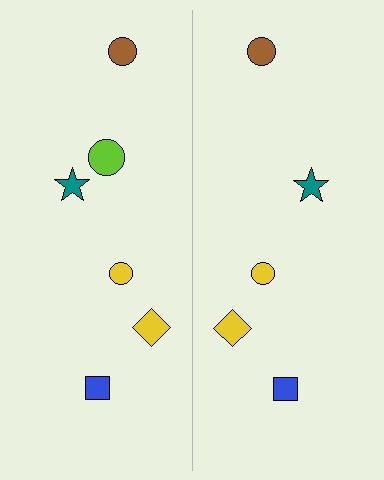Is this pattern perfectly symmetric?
No, the pattern is not perfectly symmetric. A lime circle is missing from the right side.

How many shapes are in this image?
There are 11 shapes in this image.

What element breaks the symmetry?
A lime circle is missing from the right side.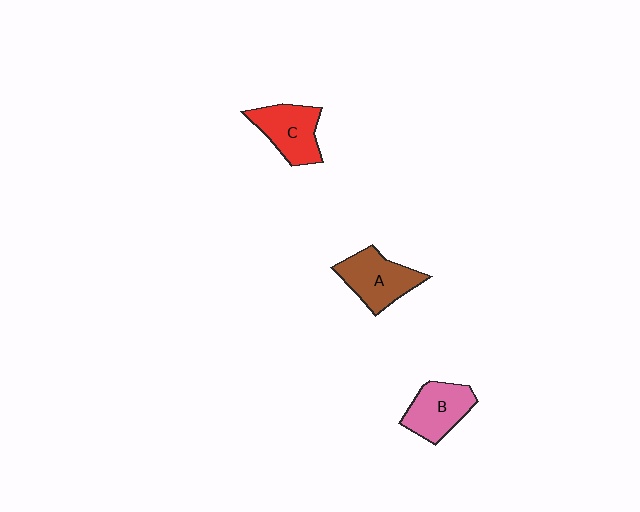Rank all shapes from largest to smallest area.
From largest to smallest: A (brown), C (red), B (pink).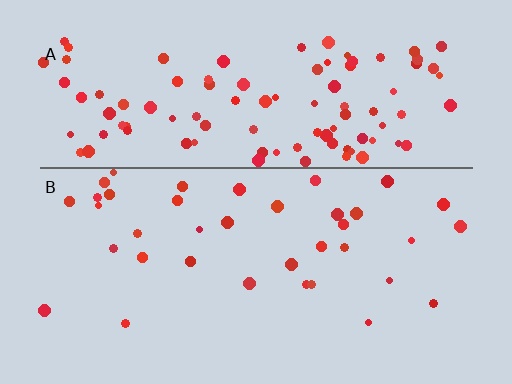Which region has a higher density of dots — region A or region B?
A (the top).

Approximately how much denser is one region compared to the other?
Approximately 2.9× — region A over region B.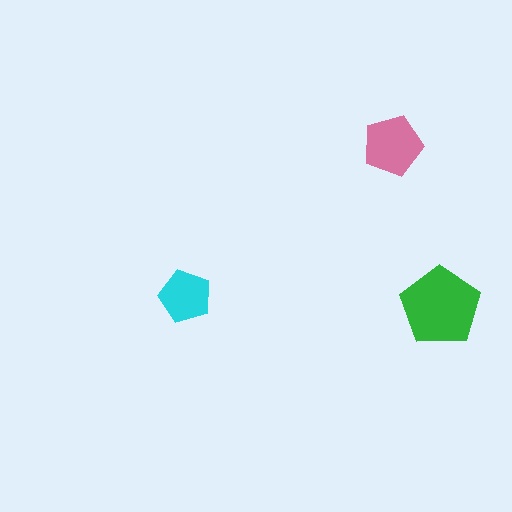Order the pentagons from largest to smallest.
the green one, the pink one, the cyan one.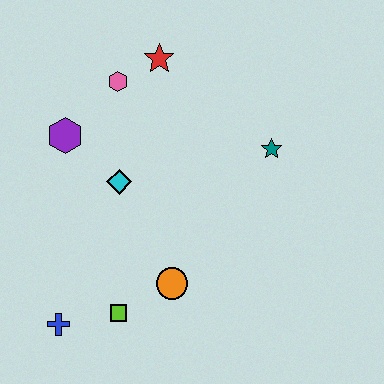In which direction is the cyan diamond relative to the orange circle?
The cyan diamond is above the orange circle.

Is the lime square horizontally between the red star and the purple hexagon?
Yes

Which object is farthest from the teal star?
The blue cross is farthest from the teal star.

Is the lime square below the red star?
Yes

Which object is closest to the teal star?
The red star is closest to the teal star.